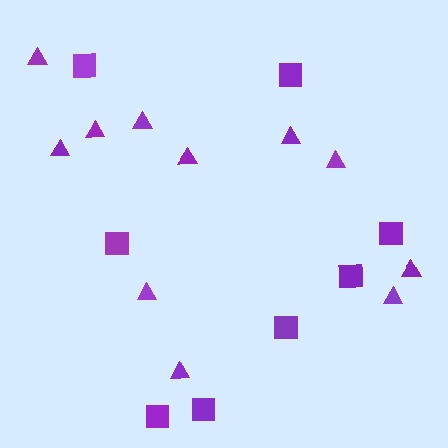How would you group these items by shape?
There are 2 groups: one group of triangles (11) and one group of squares (8).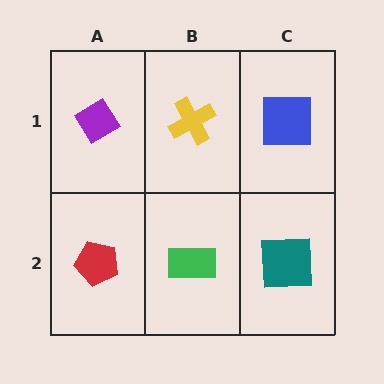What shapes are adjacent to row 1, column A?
A red pentagon (row 2, column A), a yellow cross (row 1, column B).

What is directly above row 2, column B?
A yellow cross.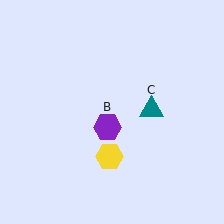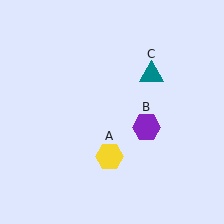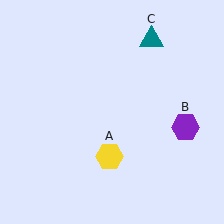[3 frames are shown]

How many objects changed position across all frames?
2 objects changed position: purple hexagon (object B), teal triangle (object C).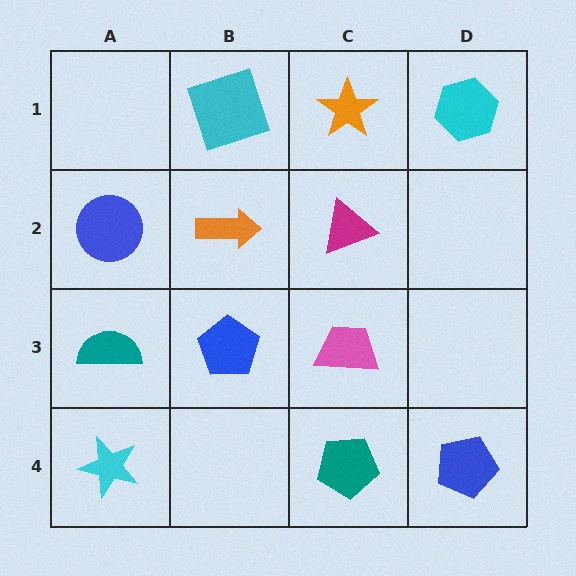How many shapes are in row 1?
3 shapes.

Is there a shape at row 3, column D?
No, that cell is empty.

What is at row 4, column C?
A teal pentagon.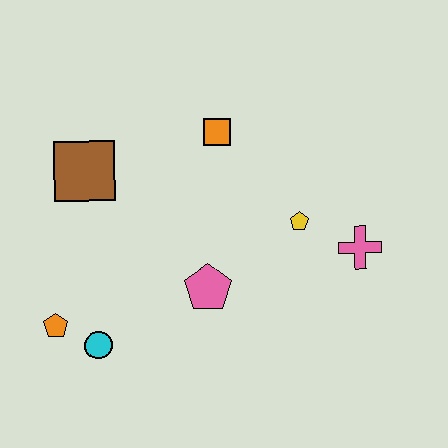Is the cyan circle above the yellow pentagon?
No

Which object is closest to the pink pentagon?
The yellow pentagon is closest to the pink pentagon.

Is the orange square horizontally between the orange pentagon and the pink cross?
Yes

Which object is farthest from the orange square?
The orange pentagon is farthest from the orange square.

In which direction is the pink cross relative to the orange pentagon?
The pink cross is to the right of the orange pentagon.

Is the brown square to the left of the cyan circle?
Yes